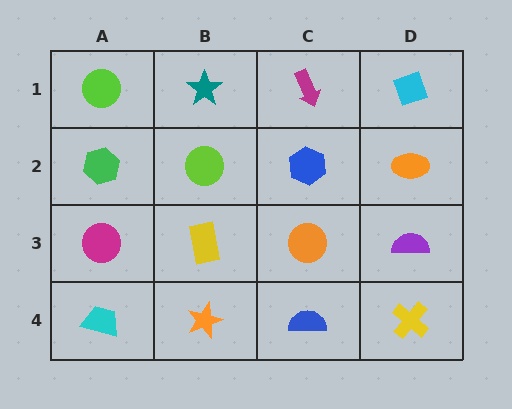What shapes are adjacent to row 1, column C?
A blue hexagon (row 2, column C), a teal star (row 1, column B), a cyan diamond (row 1, column D).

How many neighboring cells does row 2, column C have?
4.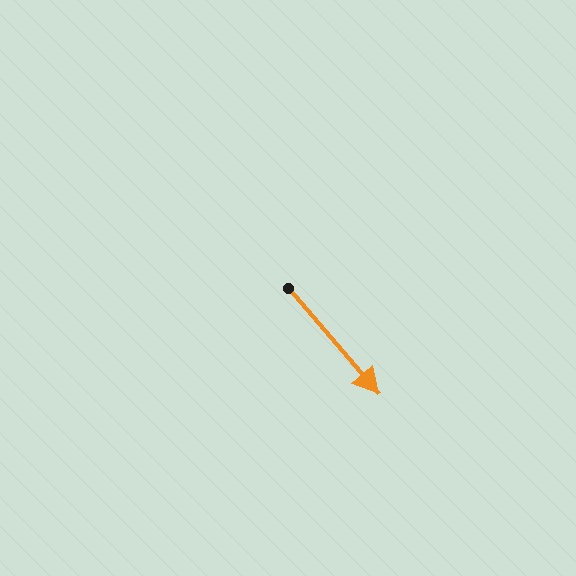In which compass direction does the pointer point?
Southeast.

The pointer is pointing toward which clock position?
Roughly 5 o'clock.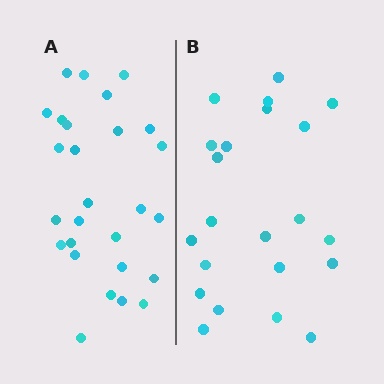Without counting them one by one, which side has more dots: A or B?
Region A (the left region) has more dots.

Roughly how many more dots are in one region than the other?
Region A has about 5 more dots than region B.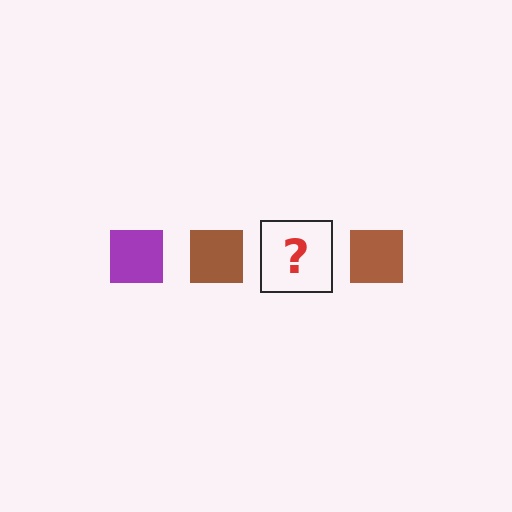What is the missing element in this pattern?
The missing element is a purple square.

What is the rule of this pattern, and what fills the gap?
The rule is that the pattern cycles through purple, brown squares. The gap should be filled with a purple square.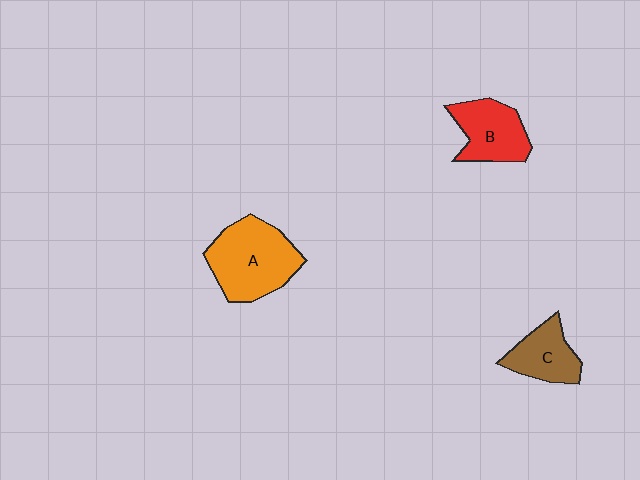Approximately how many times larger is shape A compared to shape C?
Approximately 1.7 times.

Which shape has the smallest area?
Shape C (brown).